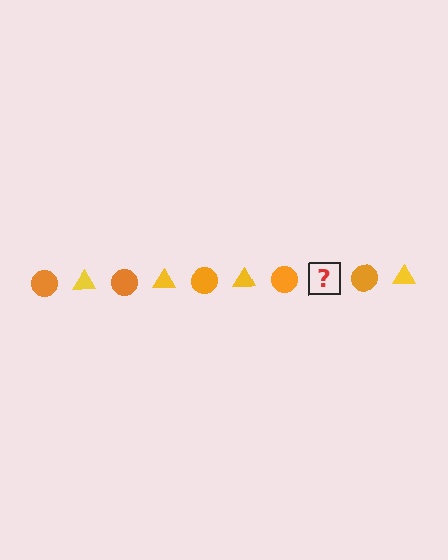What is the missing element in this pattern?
The missing element is a yellow triangle.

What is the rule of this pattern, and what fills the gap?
The rule is that the pattern alternates between orange circle and yellow triangle. The gap should be filled with a yellow triangle.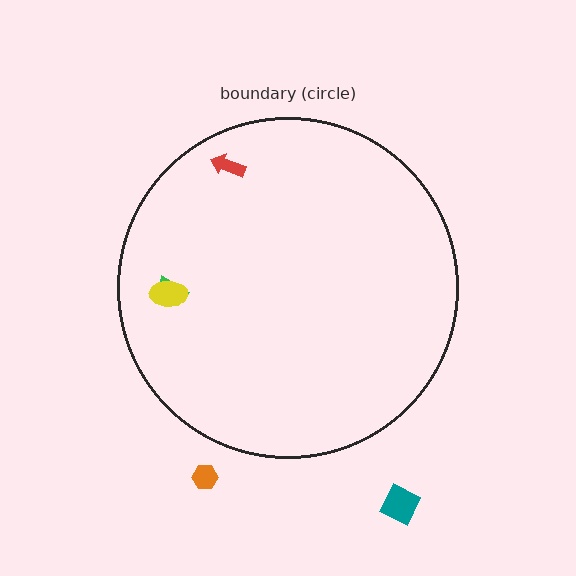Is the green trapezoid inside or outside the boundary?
Inside.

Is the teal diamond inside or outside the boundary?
Outside.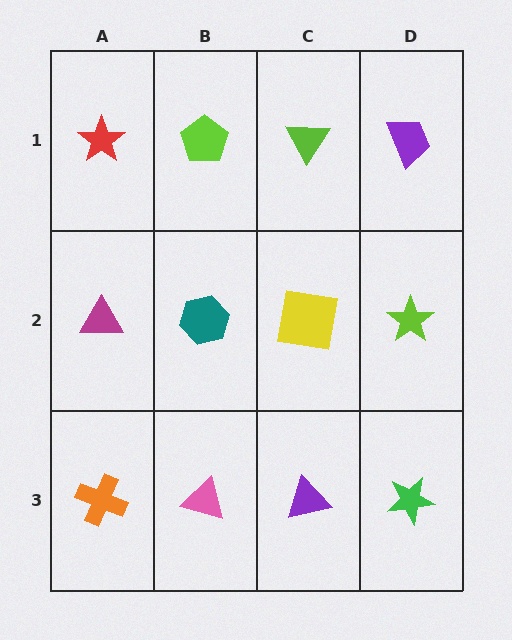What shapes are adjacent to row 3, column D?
A lime star (row 2, column D), a purple triangle (row 3, column C).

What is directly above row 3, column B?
A teal hexagon.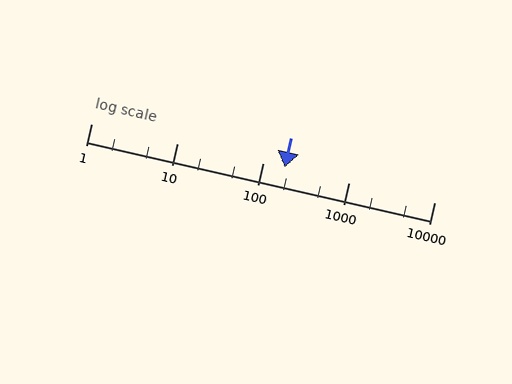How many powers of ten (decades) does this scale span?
The scale spans 4 decades, from 1 to 10000.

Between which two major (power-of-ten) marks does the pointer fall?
The pointer is between 100 and 1000.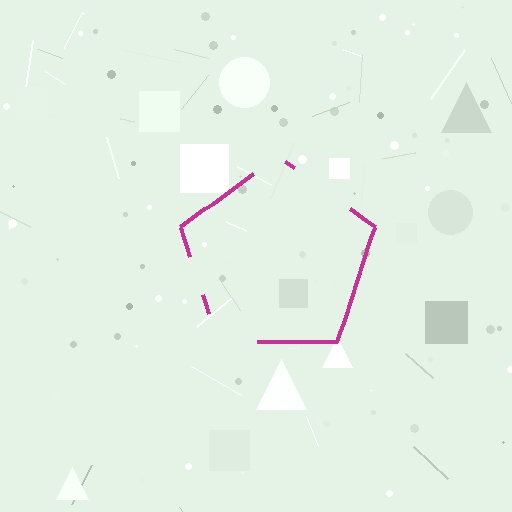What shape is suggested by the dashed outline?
The dashed outline suggests a pentagon.